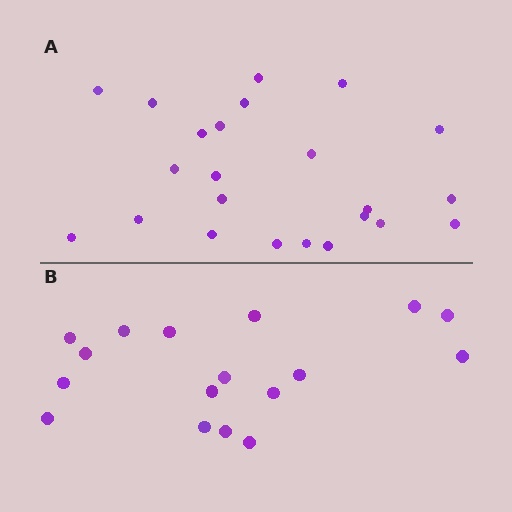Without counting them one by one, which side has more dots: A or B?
Region A (the top region) has more dots.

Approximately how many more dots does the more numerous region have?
Region A has about 6 more dots than region B.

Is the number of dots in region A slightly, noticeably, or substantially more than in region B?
Region A has noticeably more, but not dramatically so. The ratio is roughly 1.4 to 1.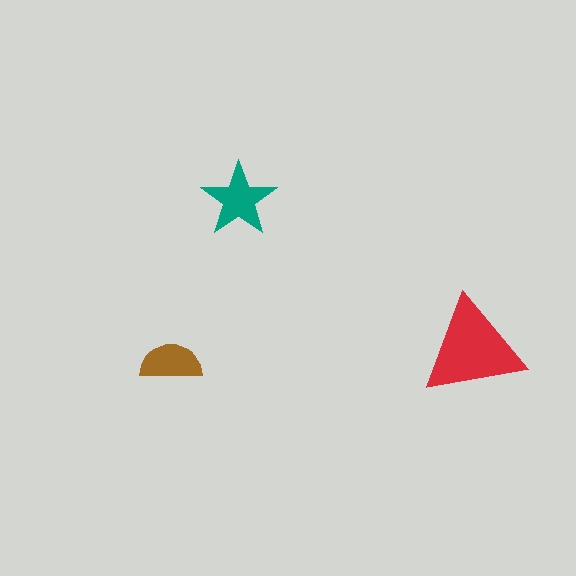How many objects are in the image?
There are 3 objects in the image.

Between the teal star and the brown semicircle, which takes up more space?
The teal star.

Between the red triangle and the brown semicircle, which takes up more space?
The red triangle.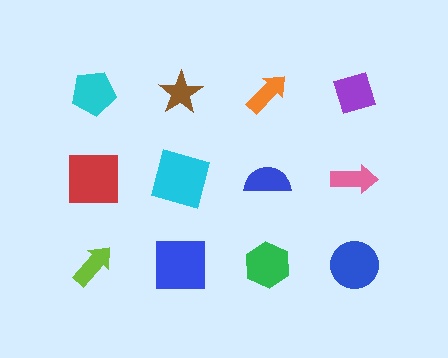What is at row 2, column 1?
A red square.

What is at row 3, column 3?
A green hexagon.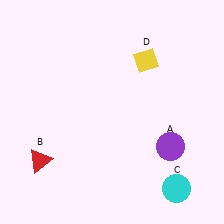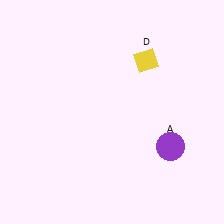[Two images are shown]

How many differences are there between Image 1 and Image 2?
There are 2 differences between the two images.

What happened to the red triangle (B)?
The red triangle (B) was removed in Image 2. It was in the bottom-left area of Image 1.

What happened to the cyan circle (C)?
The cyan circle (C) was removed in Image 2. It was in the bottom-right area of Image 1.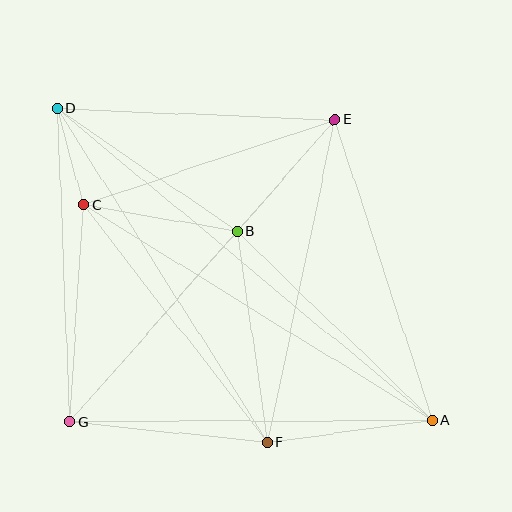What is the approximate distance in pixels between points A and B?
The distance between A and B is approximately 272 pixels.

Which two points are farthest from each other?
Points A and D are farthest from each other.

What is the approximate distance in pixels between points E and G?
The distance between E and G is approximately 402 pixels.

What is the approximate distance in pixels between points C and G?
The distance between C and G is approximately 217 pixels.